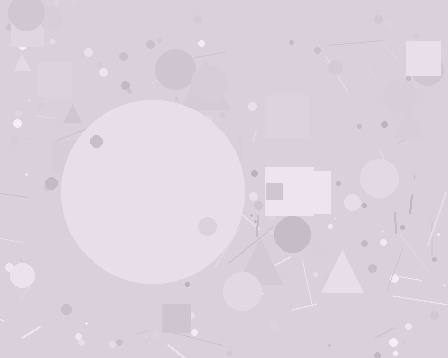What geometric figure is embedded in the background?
A circle is embedded in the background.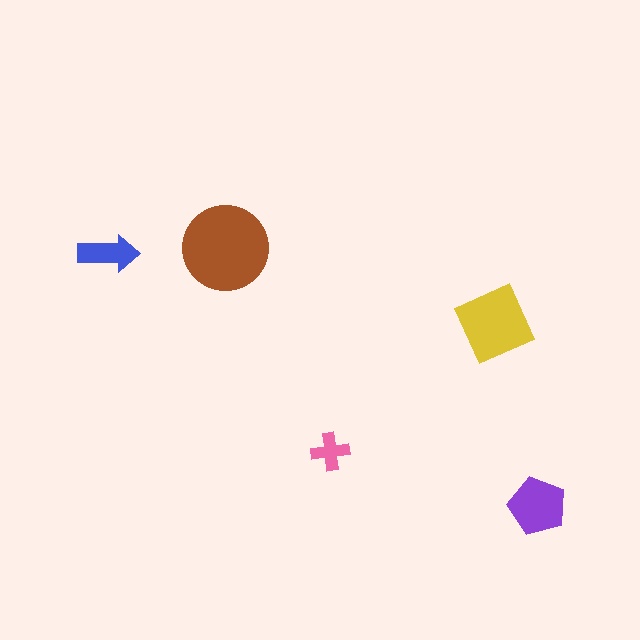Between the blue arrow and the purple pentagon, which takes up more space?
The purple pentagon.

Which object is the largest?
The brown circle.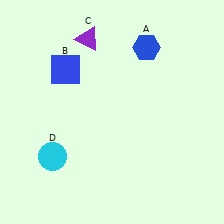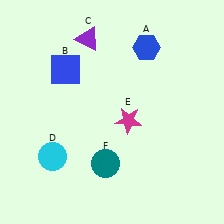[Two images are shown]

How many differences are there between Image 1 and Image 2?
There are 2 differences between the two images.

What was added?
A magenta star (E), a teal circle (F) were added in Image 2.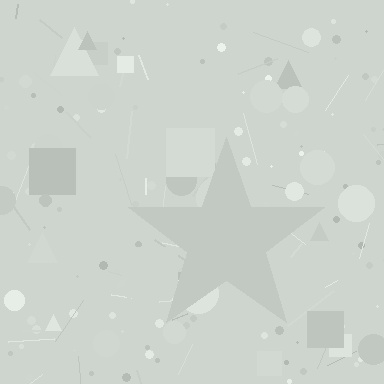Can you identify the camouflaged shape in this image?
The camouflaged shape is a star.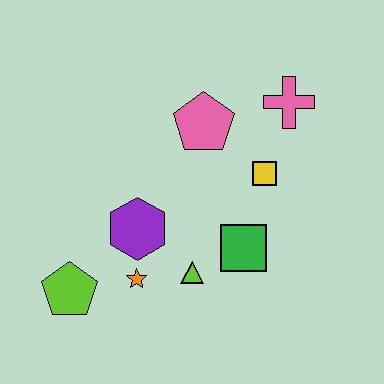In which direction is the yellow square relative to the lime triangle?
The yellow square is above the lime triangle.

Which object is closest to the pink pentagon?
The yellow square is closest to the pink pentagon.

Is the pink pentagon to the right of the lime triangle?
Yes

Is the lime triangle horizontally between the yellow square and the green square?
No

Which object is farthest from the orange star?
The pink cross is farthest from the orange star.